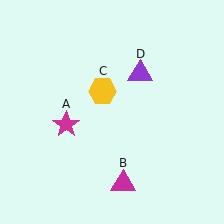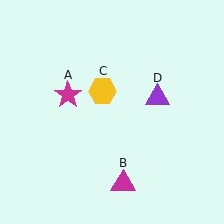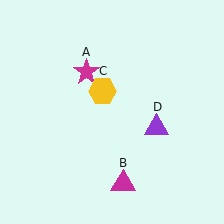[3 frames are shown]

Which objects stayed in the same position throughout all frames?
Magenta triangle (object B) and yellow hexagon (object C) remained stationary.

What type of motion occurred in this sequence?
The magenta star (object A), purple triangle (object D) rotated clockwise around the center of the scene.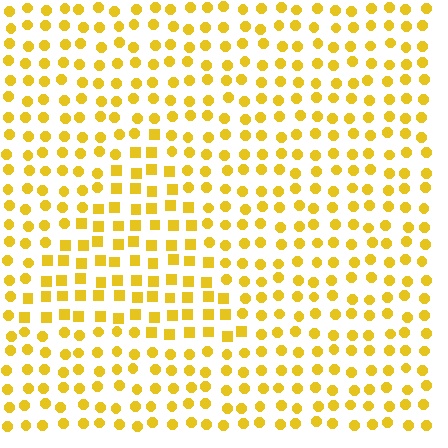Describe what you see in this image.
The image is filled with small yellow elements arranged in a uniform grid. A triangle-shaped region contains squares, while the surrounding area contains circles. The boundary is defined purely by the change in element shape.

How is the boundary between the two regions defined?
The boundary is defined by a change in element shape: squares inside vs. circles outside. All elements share the same color and spacing.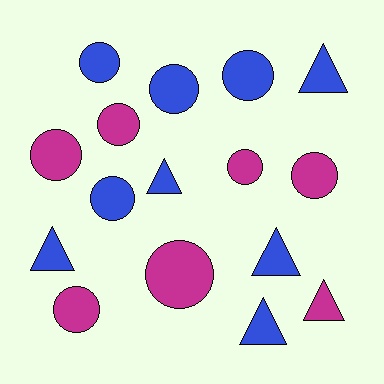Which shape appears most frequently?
Circle, with 10 objects.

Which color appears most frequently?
Blue, with 9 objects.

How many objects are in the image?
There are 16 objects.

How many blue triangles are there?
There are 5 blue triangles.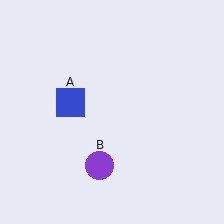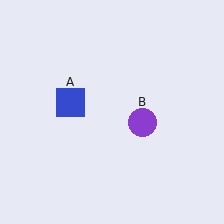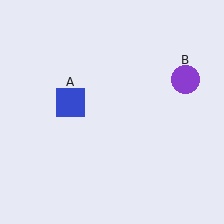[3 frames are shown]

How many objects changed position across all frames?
1 object changed position: purple circle (object B).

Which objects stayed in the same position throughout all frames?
Blue square (object A) remained stationary.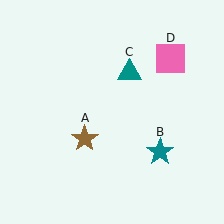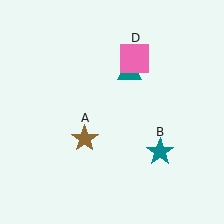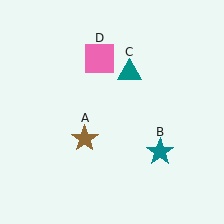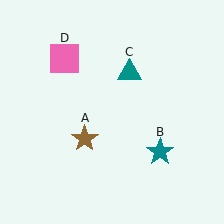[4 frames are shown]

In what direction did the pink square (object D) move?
The pink square (object D) moved left.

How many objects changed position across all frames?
1 object changed position: pink square (object D).